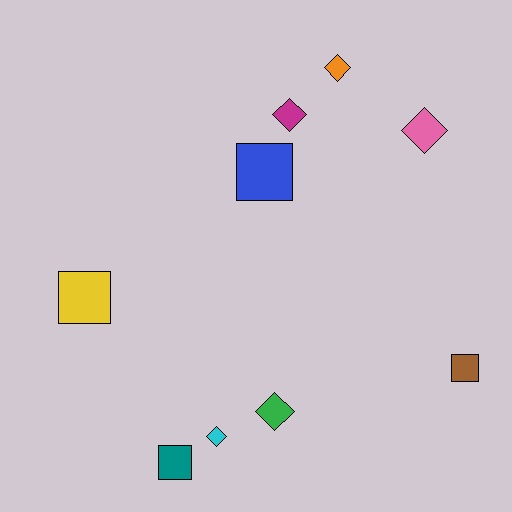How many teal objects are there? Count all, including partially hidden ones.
There is 1 teal object.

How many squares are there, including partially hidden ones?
There are 4 squares.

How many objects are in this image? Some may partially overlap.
There are 9 objects.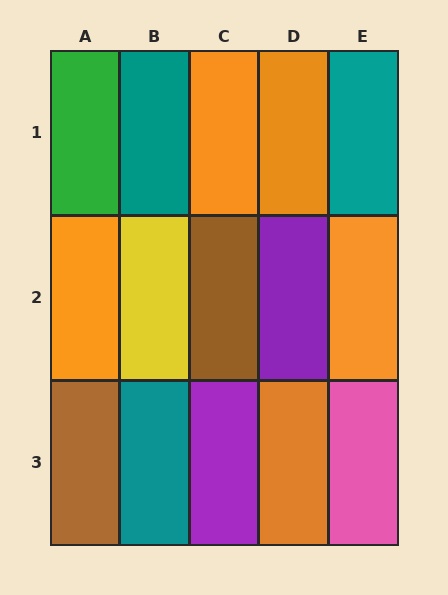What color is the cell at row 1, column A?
Green.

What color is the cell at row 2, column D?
Purple.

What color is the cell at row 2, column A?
Orange.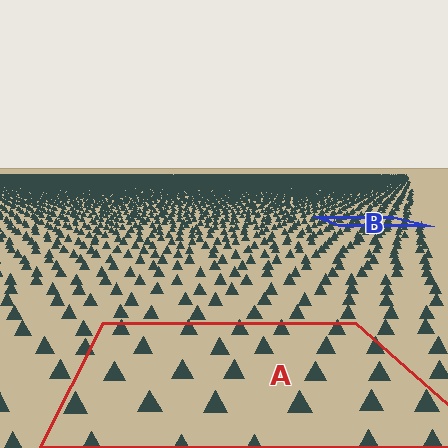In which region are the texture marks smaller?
The texture marks are smaller in region B, because it is farther away.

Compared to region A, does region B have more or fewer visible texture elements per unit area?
Region B has more texture elements per unit area — they are packed more densely because it is farther away.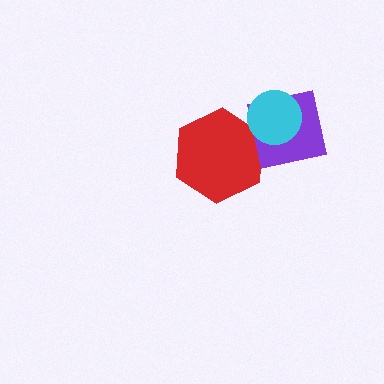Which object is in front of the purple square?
The cyan circle is in front of the purple square.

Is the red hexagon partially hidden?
Yes, it is partially covered by another shape.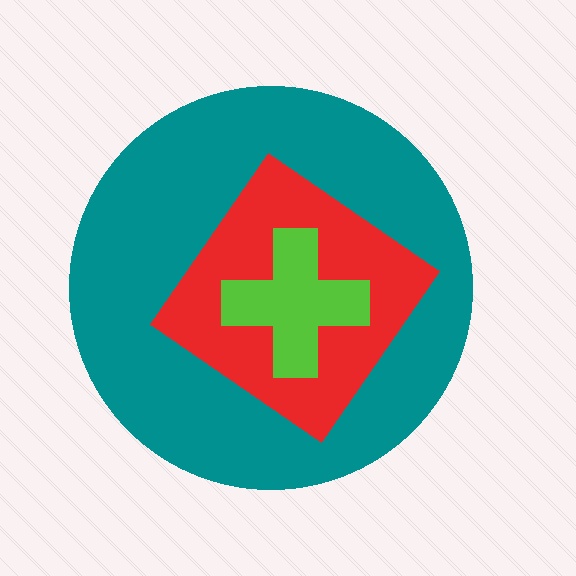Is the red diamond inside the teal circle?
Yes.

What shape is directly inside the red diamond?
The lime cross.